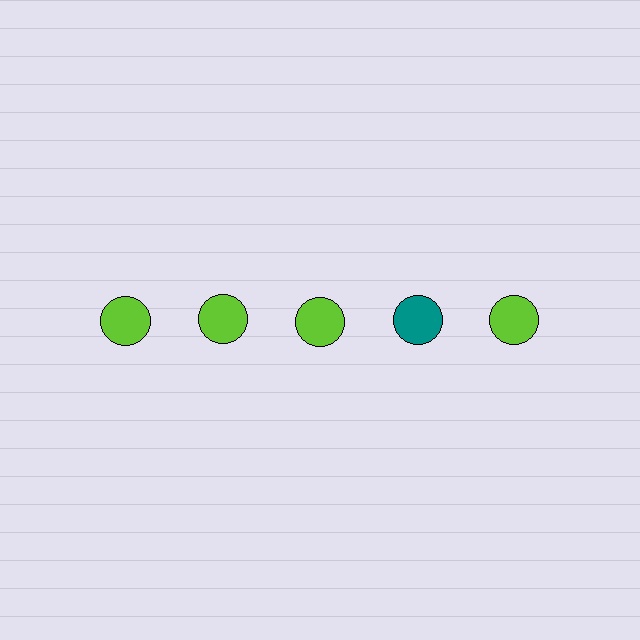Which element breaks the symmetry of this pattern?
The teal circle in the top row, second from right column breaks the symmetry. All other shapes are lime circles.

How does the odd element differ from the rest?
It has a different color: teal instead of lime.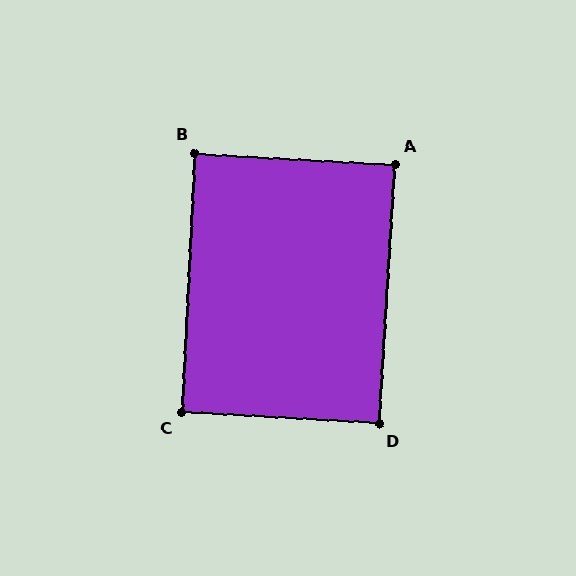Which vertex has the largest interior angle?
C, at approximately 90 degrees.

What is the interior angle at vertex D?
Approximately 90 degrees (approximately right).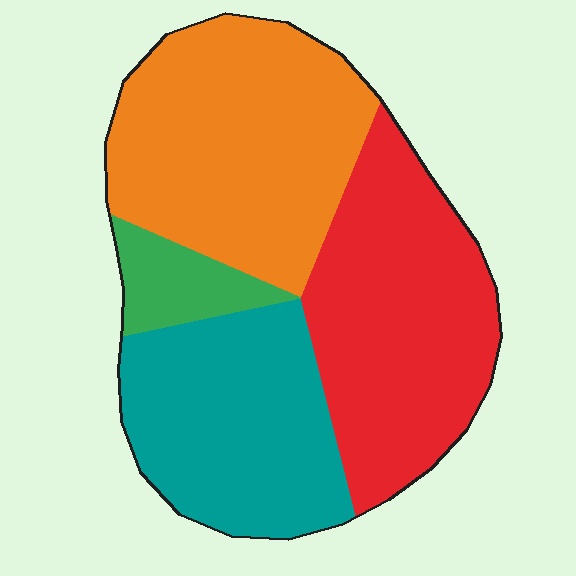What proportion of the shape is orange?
Orange covers roughly 35% of the shape.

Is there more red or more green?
Red.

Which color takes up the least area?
Green, at roughly 5%.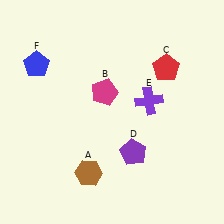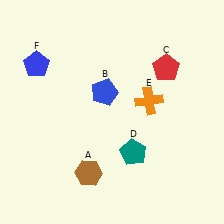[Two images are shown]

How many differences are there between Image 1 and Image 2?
There are 3 differences between the two images.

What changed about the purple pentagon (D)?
In Image 1, D is purple. In Image 2, it changed to teal.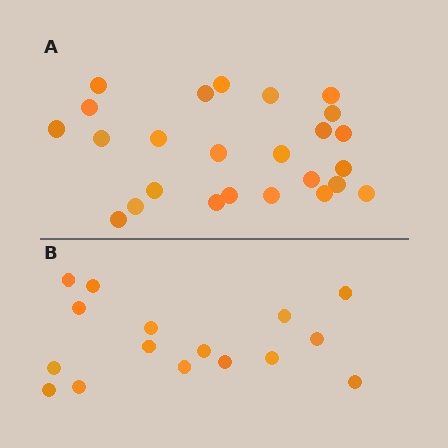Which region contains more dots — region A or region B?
Region A (the top region) has more dots.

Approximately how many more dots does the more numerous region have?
Region A has roughly 8 or so more dots than region B.